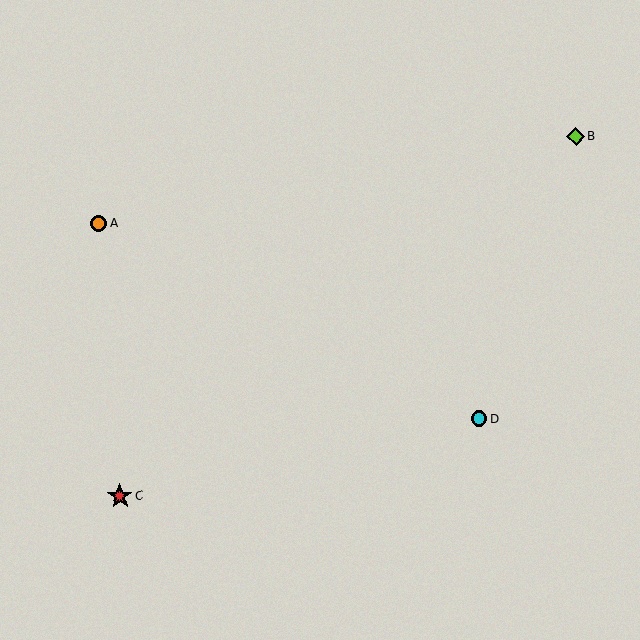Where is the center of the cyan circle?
The center of the cyan circle is at (479, 418).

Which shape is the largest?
The red star (labeled C) is the largest.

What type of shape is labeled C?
Shape C is a red star.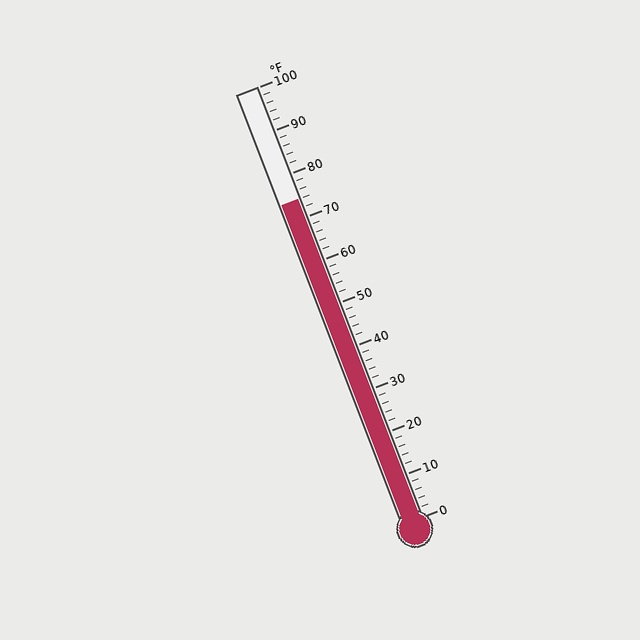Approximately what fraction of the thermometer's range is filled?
The thermometer is filled to approximately 75% of its range.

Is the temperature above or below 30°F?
The temperature is above 30°F.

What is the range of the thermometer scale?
The thermometer scale ranges from 0°F to 100°F.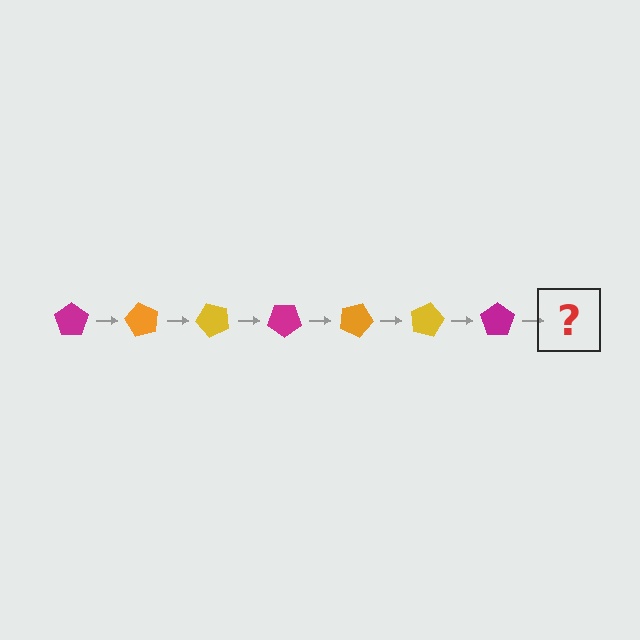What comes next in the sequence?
The next element should be an orange pentagon, rotated 420 degrees from the start.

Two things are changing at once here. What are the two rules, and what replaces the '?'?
The two rules are that it rotates 60 degrees each step and the color cycles through magenta, orange, and yellow. The '?' should be an orange pentagon, rotated 420 degrees from the start.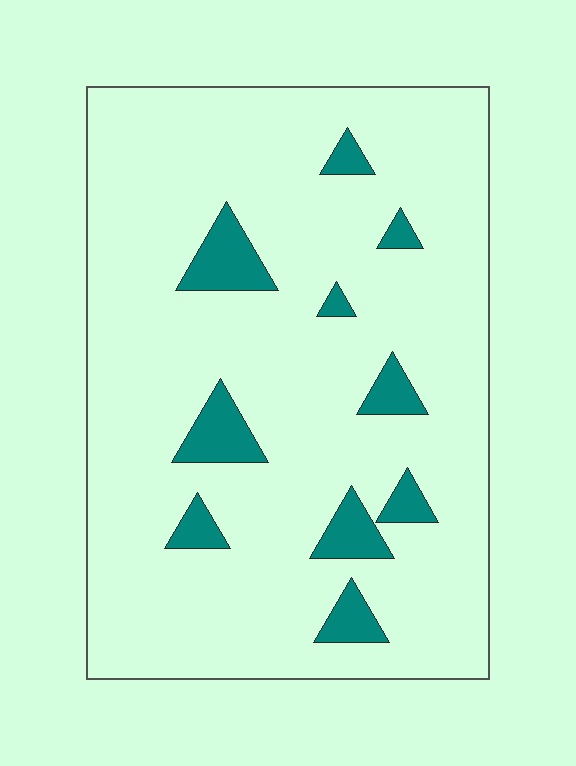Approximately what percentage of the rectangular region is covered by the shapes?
Approximately 10%.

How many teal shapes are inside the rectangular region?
10.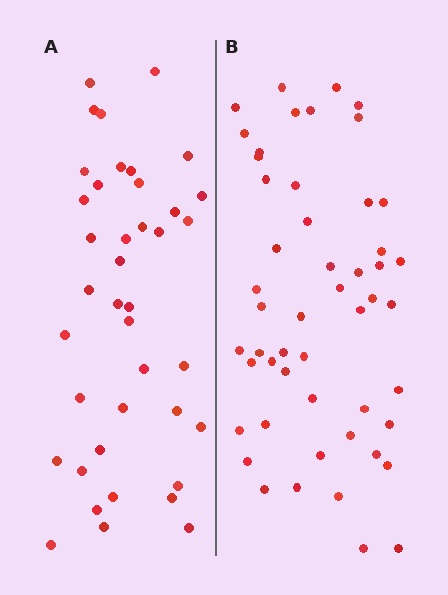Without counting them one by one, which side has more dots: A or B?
Region B (the right region) has more dots.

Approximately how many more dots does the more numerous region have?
Region B has roughly 12 or so more dots than region A.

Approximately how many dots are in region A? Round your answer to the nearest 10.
About 40 dots.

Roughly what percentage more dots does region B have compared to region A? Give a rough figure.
About 30% more.